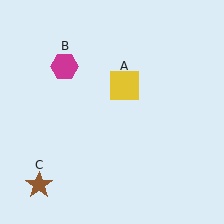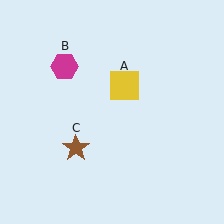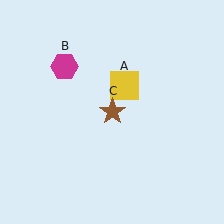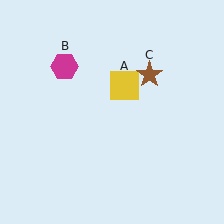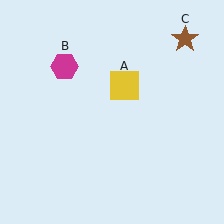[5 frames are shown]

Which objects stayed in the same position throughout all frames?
Yellow square (object A) and magenta hexagon (object B) remained stationary.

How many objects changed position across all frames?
1 object changed position: brown star (object C).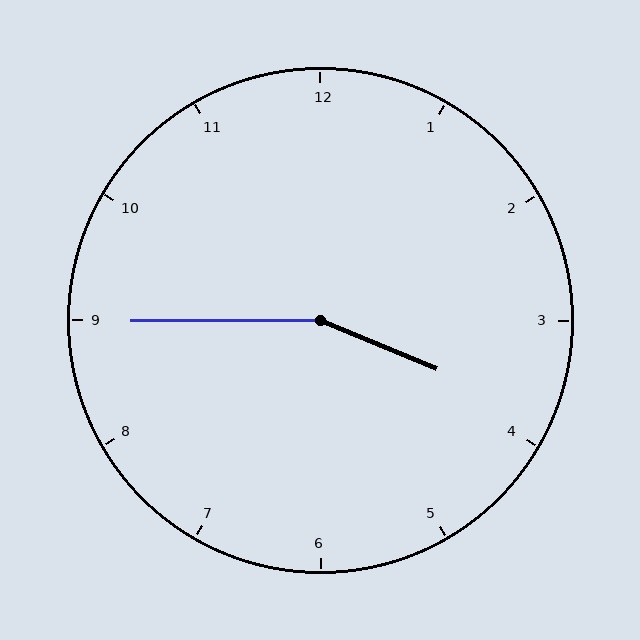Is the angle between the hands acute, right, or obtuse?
It is obtuse.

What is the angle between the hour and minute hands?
Approximately 158 degrees.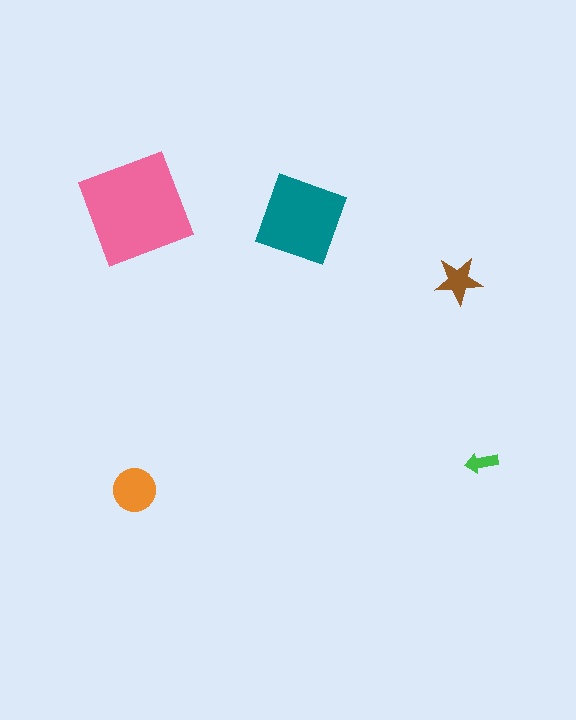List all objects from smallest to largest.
The green arrow, the brown star, the orange circle, the teal diamond, the pink square.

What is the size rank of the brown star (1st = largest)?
4th.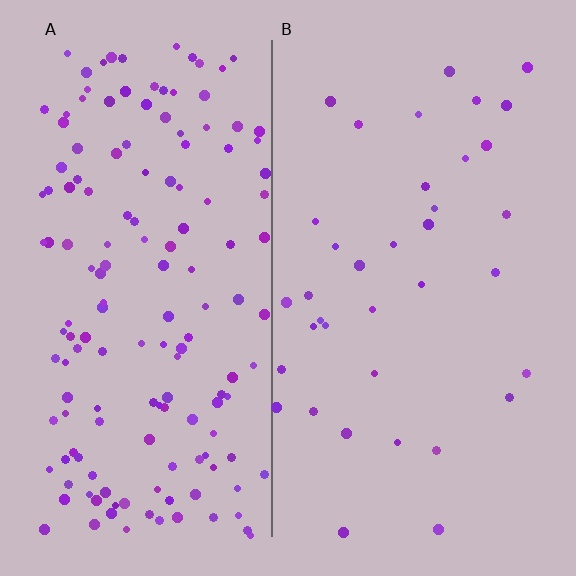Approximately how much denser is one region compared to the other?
Approximately 4.2× — region A over region B.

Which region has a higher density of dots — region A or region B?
A (the left).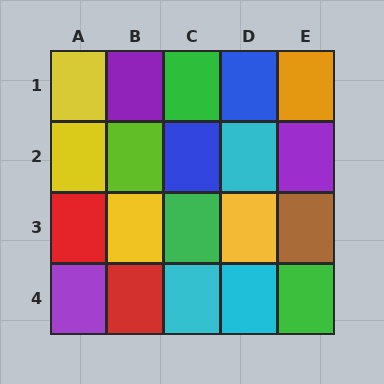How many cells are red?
2 cells are red.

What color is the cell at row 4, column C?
Cyan.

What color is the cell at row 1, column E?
Orange.